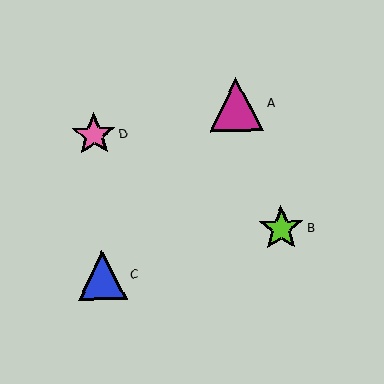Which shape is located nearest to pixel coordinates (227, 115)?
The magenta triangle (labeled A) at (237, 104) is nearest to that location.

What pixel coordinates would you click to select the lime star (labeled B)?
Click at (281, 229) to select the lime star B.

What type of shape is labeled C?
Shape C is a blue triangle.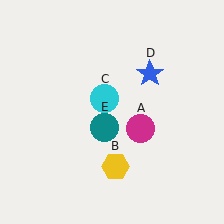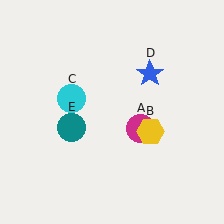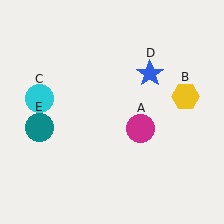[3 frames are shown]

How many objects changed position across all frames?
3 objects changed position: yellow hexagon (object B), cyan circle (object C), teal circle (object E).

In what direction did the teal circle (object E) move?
The teal circle (object E) moved left.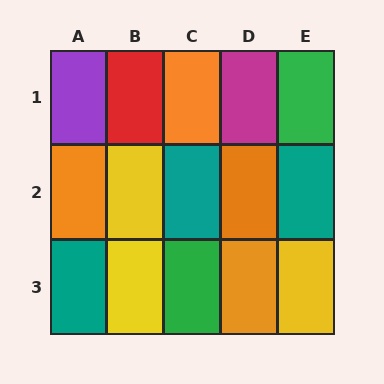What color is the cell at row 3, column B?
Yellow.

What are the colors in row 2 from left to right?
Orange, yellow, teal, orange, teal.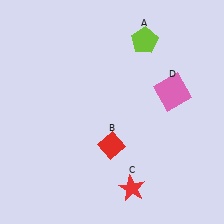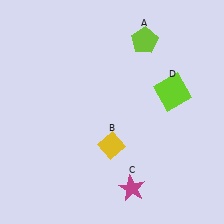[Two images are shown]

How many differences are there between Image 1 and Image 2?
There are 3 differences between the two images.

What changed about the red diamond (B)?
In Image 1, B is red. In Image 2, it changed to yellow.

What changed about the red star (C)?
In Image 1, C is red. In Image 2, it changed to magenta.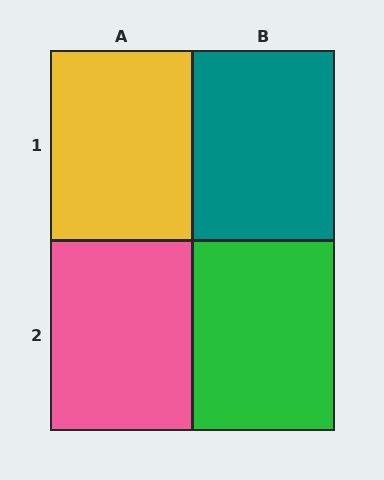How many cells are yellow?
1 cell is yellow.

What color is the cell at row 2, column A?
Pink.